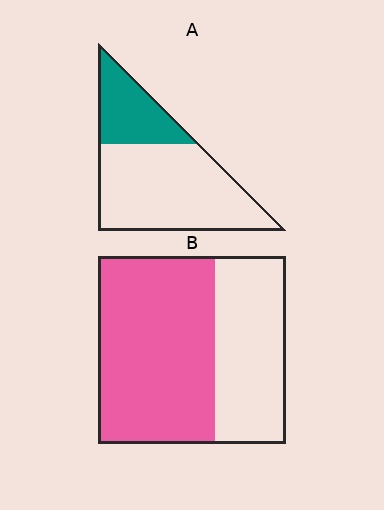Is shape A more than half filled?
No.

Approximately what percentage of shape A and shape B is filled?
A is approximately 30% and B is approximately 60%.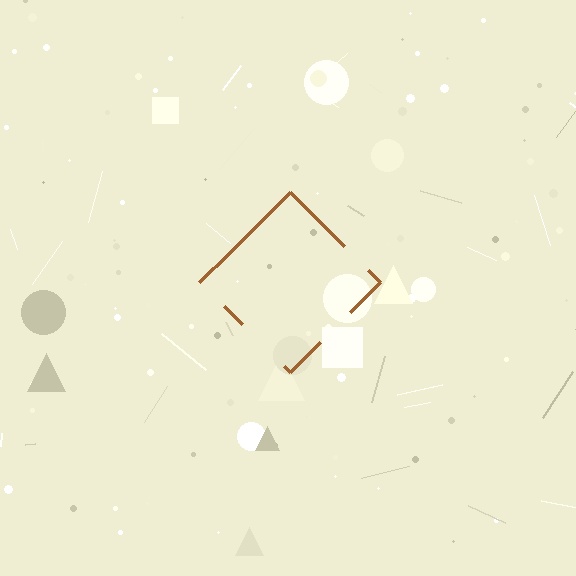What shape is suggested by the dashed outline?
The dashed outline suggests a diamond.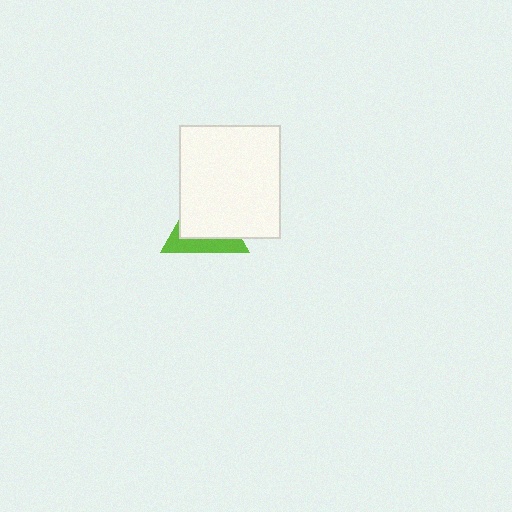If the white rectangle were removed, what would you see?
You would see the complete lime triangle.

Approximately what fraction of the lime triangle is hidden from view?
Roughly 64% of the lime triangle is hidden behind the white rectangle.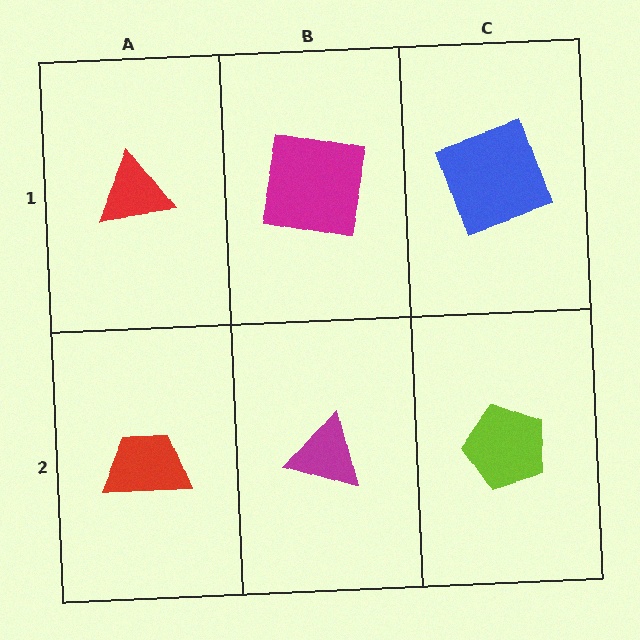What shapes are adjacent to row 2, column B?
A magenta square (row 1, column B), a red trapezoid (row 2, column A), a lime pentagon (row 2, column C).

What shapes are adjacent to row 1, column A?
A red trapezoid (row 2, column A), a magenta square (row 1, column B).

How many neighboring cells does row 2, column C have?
2.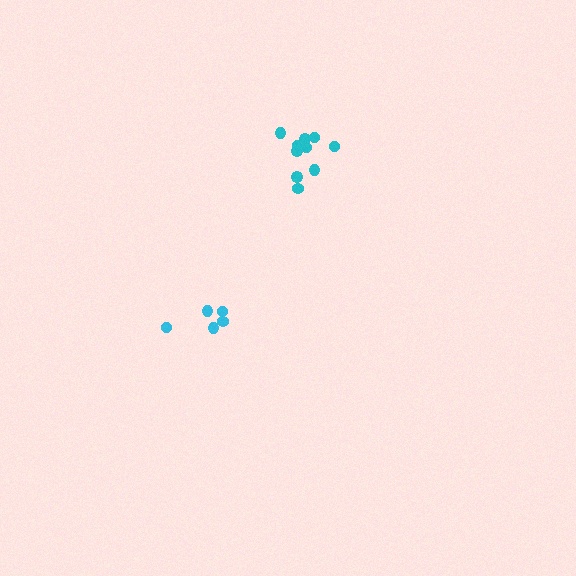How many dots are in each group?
Group 1: 10 dots, Group 2: 5 dots (15 total).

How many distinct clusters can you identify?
There are 2 distinct clusters.